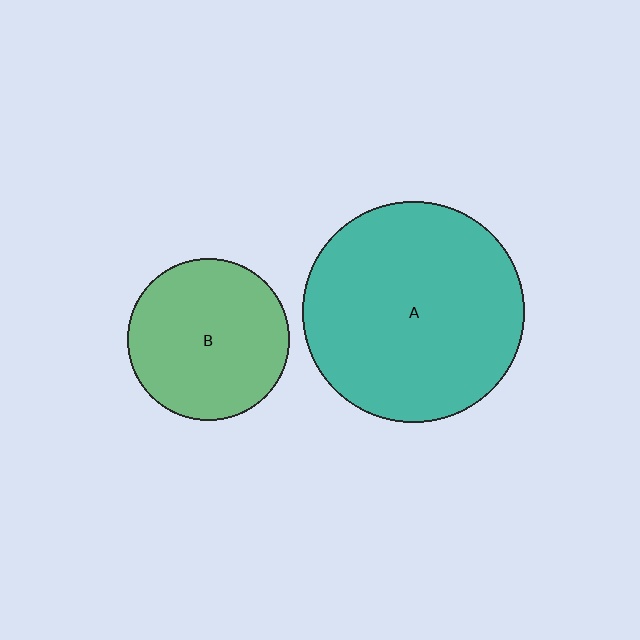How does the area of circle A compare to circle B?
Approximately 1.9 times.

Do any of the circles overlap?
No, none of the circles overlap.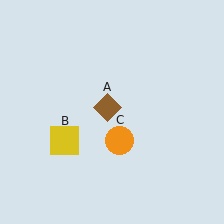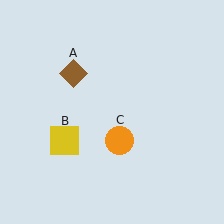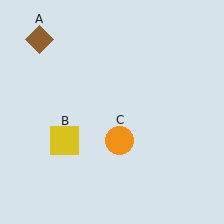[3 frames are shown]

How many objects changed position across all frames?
1 object changed position: brown diamond (object A).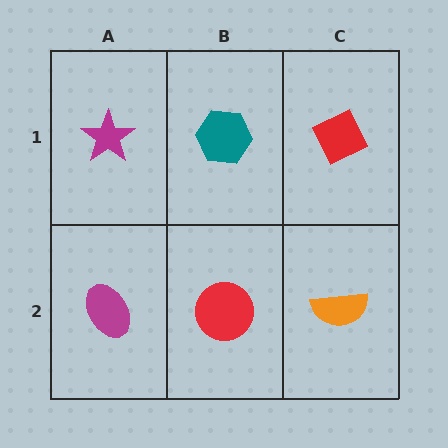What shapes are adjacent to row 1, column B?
A red circle (row 2, column B), a magenta star (row 1, column A), a red diamond (row 1, column C).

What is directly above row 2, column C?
A red diamond.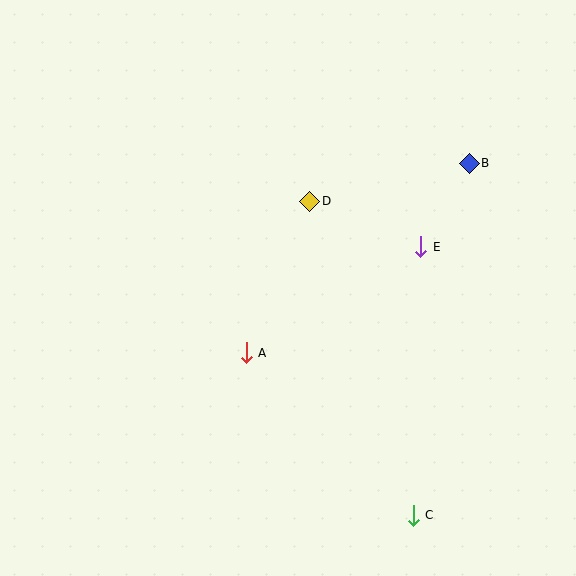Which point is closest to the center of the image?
Point A at (246, 353) is closest to the center.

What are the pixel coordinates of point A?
Point A is at (246, 353).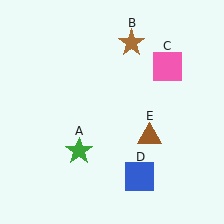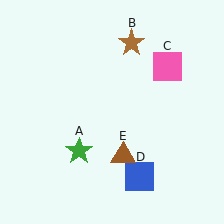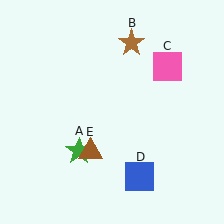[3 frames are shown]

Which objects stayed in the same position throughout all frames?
Green star (object A) and brown star (object B) and pink square (object C) and blue square (object D) remained stationary.